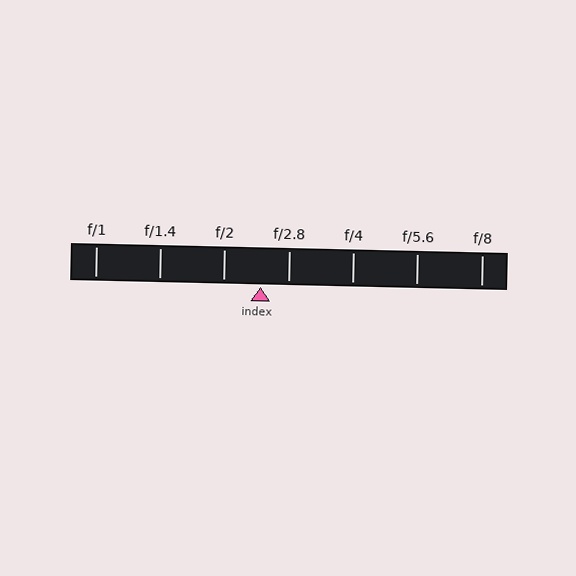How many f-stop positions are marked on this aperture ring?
There are 7 f-stop positions marked.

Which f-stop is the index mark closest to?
The index mark is closest to f/2.8.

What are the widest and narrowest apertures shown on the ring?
The widest aperture shown is f/1 and the narrowest is f/8.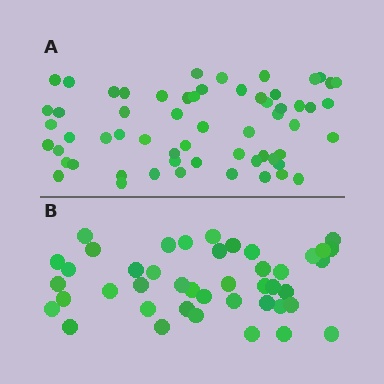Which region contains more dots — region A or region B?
Region A (the top region) has more dots.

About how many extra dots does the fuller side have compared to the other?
Region A has approximately 15 more dots than region B.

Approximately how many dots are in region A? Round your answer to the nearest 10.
About 60 dots.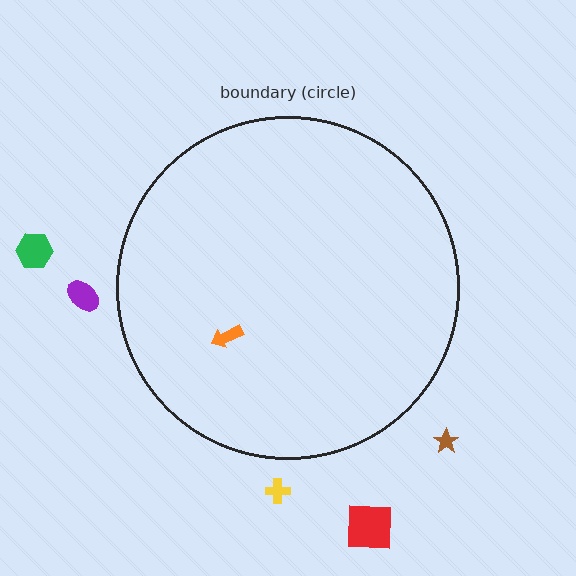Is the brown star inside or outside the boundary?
Outside.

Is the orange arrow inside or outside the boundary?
Inside.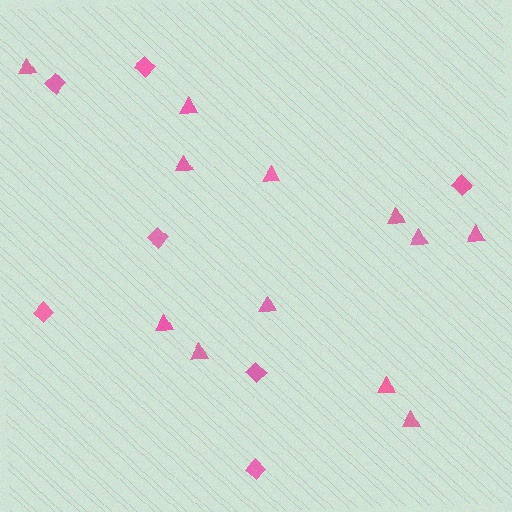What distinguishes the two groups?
There are 2 groups: one group of triangles (12) and one group of diamonds (7).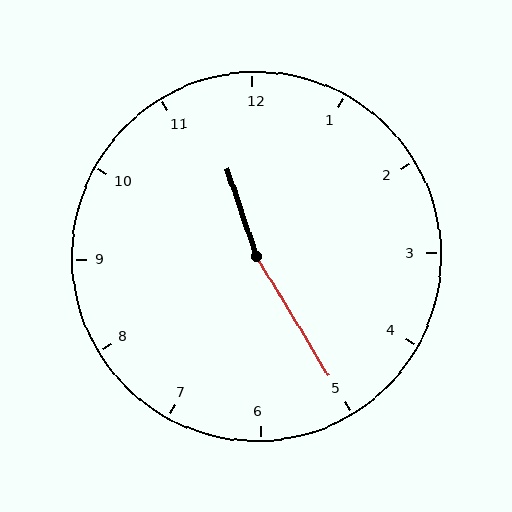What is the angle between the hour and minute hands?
Approximately 168 degrees.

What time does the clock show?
11:25.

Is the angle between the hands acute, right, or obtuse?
It is obtuse.